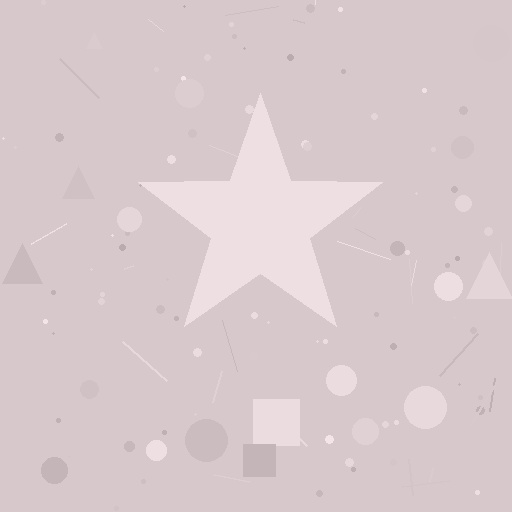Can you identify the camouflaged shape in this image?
The camouflaged shape is a star.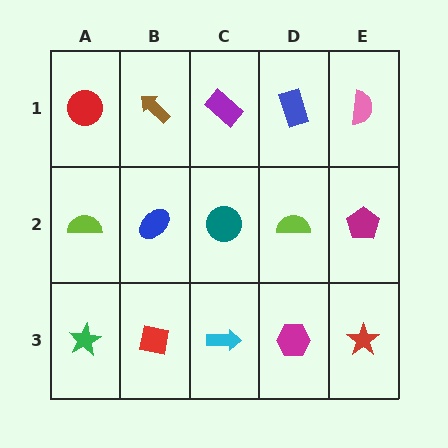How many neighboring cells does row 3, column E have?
2.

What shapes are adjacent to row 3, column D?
A lime semicircle (row 2, column D), a cyan arrow (row 3, column C), a red star (row 3, column E).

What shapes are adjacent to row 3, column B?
A blue ellipse (row 2, column B), a green star (row 3, column A), a cyan arrow (row 3, column C).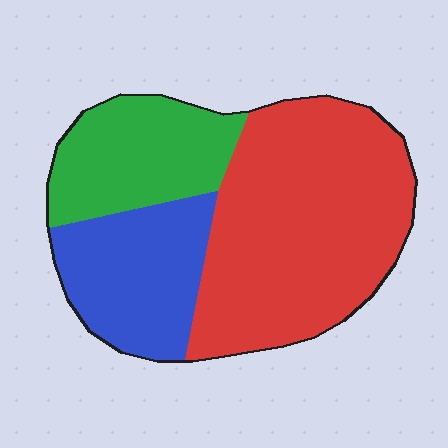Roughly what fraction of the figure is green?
Green takes up between a sixth and a third of the figure.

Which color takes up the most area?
Red, at roughly 55%.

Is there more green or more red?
Red.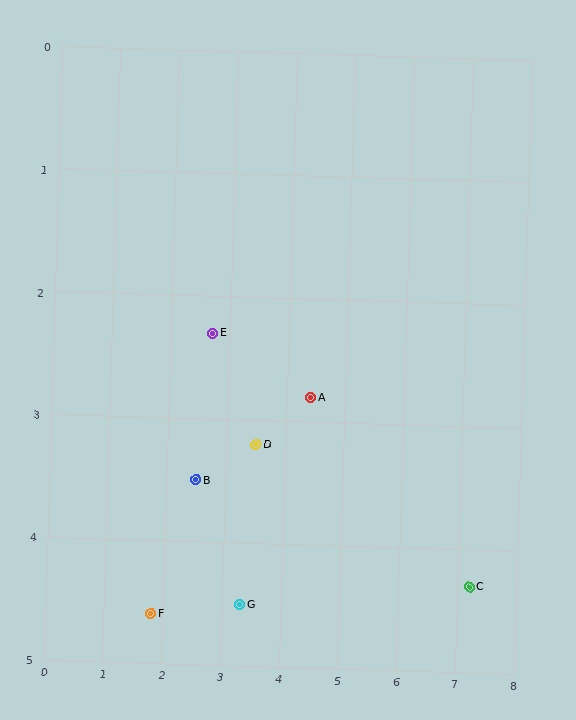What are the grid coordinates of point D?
Point D is at approximately (3.5, 3.2).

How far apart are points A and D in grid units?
Points A and D are about 1.0 grid units apart.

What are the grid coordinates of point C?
Point C is at approximately (7.2, 4.3).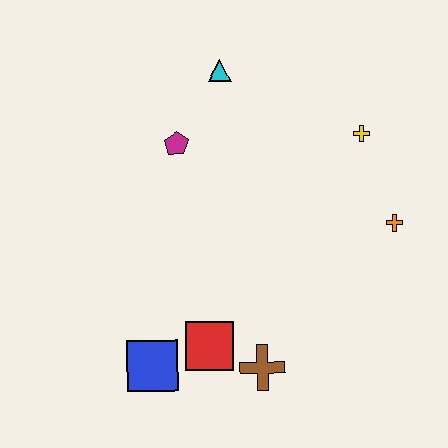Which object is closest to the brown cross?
The red square is closest to the brown cross.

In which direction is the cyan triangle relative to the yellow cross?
The cyan triangle is to the left of the yellow cross.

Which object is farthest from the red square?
The cyan triangle is farthest from the red square.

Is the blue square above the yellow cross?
No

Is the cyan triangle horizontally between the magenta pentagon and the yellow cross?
Yes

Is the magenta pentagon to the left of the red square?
Yes